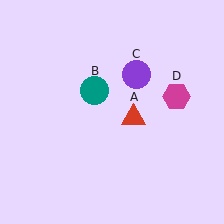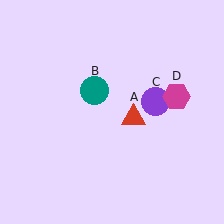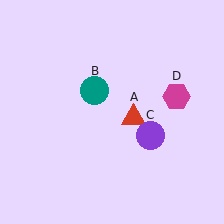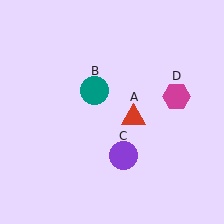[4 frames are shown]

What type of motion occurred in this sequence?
The purple circle (object C) rotated clockwise around the center of the scene.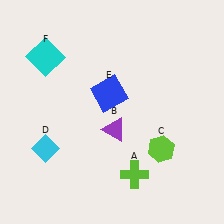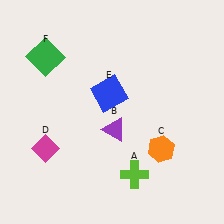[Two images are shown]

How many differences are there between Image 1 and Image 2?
There are 3 differences between the two images.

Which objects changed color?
C changed from lime to orange. D changed from cyan to magenta. F changed from cyan to green.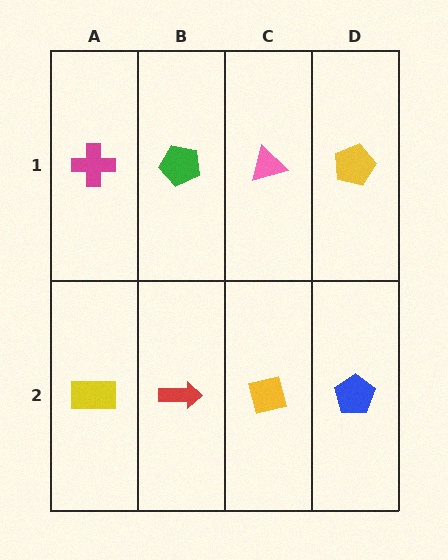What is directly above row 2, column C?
A pink triangle.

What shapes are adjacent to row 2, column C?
A pink triangle (row 1, column C), a red arrow (row 2, column B), a blue pentagon (row 2, column D).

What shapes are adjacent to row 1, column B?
A red arrow (row 2, column B), a magenta cross (row 1, column A), a pink triangle (row 1, column C).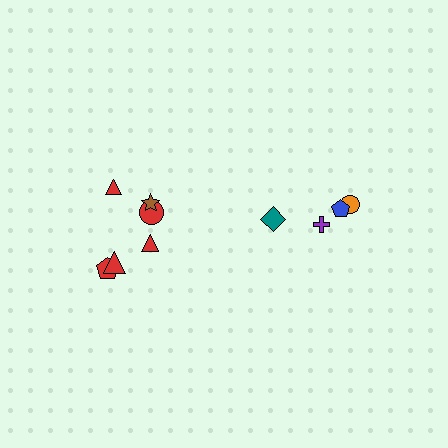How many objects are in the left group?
There are 6 objects.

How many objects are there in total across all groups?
There are 10 objects.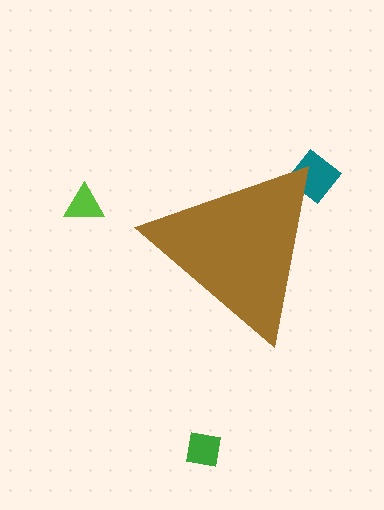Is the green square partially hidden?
No, the green square is fully visible.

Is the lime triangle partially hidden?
No, the lime triangle is fully visible.